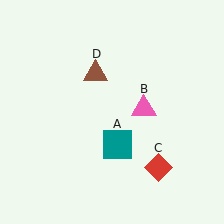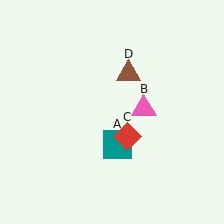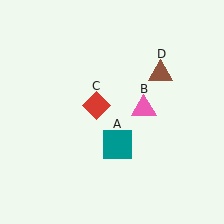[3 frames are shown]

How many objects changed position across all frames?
2 objects changed position: red diamond (object C), brown triangle (object D).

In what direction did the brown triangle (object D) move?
The brown triangle (object D) moved right.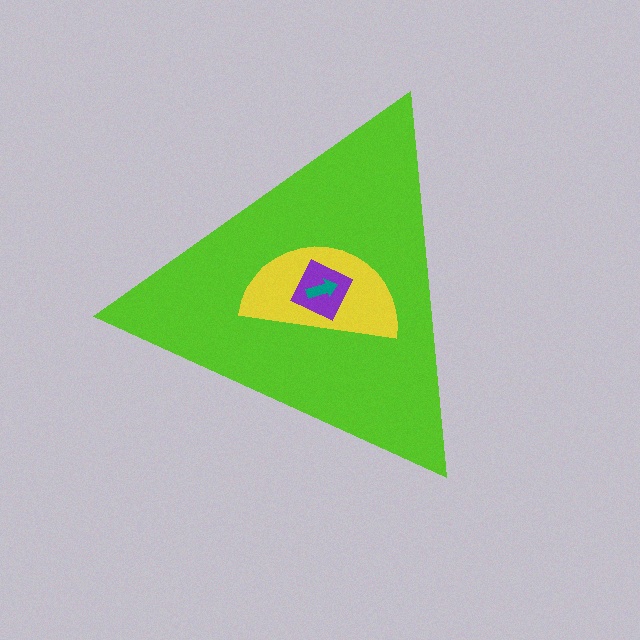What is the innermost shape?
The teal arrow.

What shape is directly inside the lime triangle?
The yellow semicircle.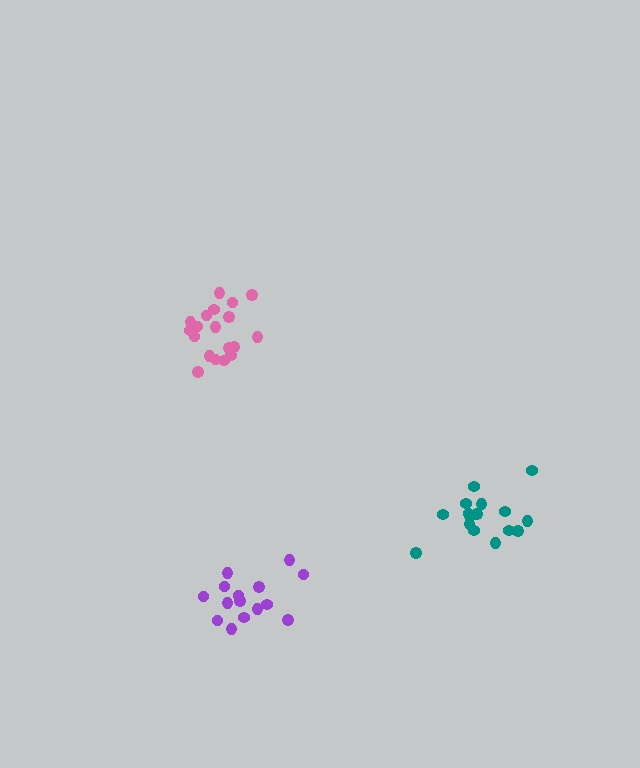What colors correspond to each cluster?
The clusters are colored: pink, teal, purple.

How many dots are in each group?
Group 1: 19 dots, Group 2: 16 dots, Group 3: 15 dots (50 total).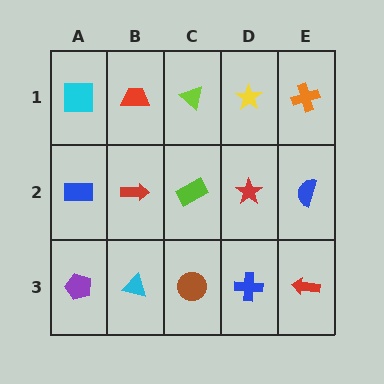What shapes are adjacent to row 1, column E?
A blue semicircle (row 2, column E), a yellow star (row 1, column D).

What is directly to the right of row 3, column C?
A blue cross.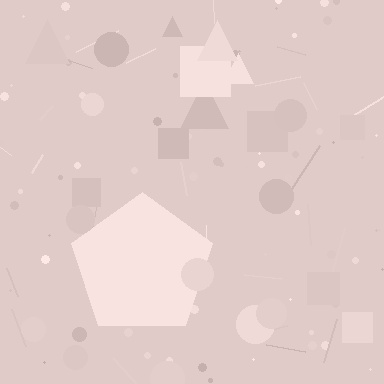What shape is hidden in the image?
A pentagon is hidden in the image.